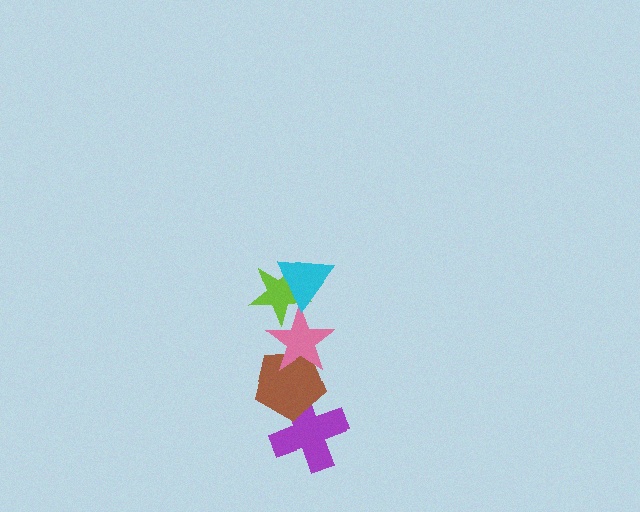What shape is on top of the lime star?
The cyan triangle is on top of the lime star.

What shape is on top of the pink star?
The lime star is on top of the pink star.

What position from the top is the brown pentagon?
The brown pentagon is 4th from the top.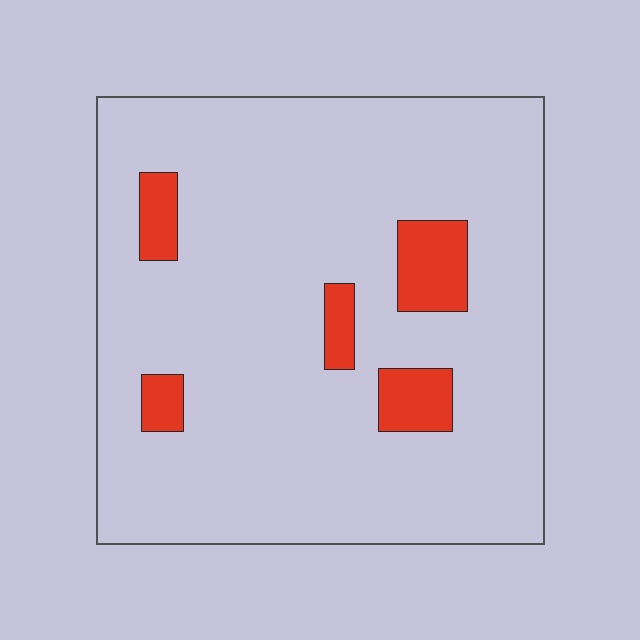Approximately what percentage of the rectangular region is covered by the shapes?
Approximately 10%.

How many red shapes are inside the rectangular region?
5.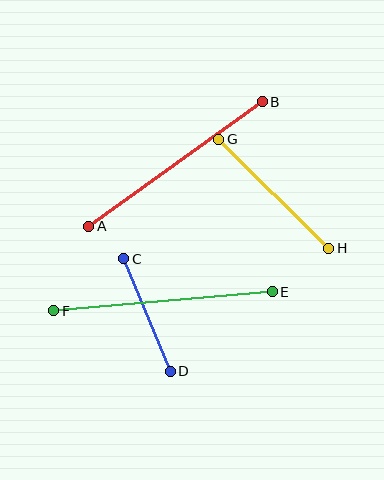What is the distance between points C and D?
The distance is approximately 122 pixels.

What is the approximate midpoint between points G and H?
The midpoint is at approximately (274, 194) pixels.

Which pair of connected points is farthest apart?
Points E and F are farthest apart.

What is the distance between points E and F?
The distance is approximately 219 pixels.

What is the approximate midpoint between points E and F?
The midpoint is at approximately (163, 301) pixels.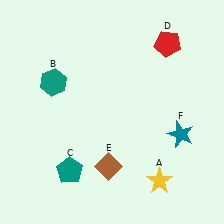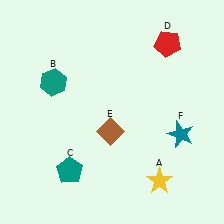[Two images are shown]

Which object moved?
The brown diamond (E) moved up.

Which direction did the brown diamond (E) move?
The brown diamond (E) moved up.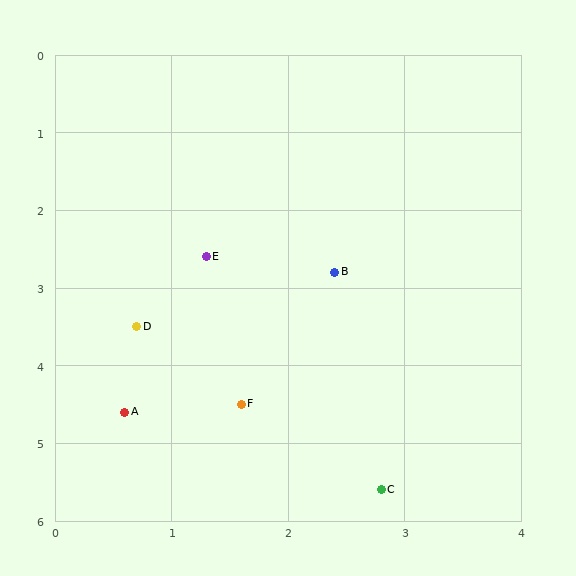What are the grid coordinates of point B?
Point B is at approximately (2.4, 2.8).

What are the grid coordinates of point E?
Point E is at approximately (1.3, 2.6).